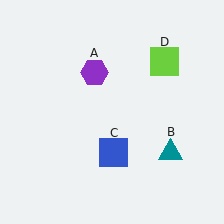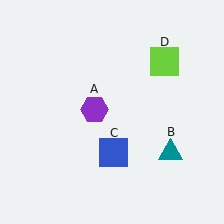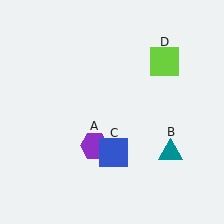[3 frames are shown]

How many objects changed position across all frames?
1 object changed position: purple hexagon (object A).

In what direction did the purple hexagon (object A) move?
The purple hexagon (object A) moved down.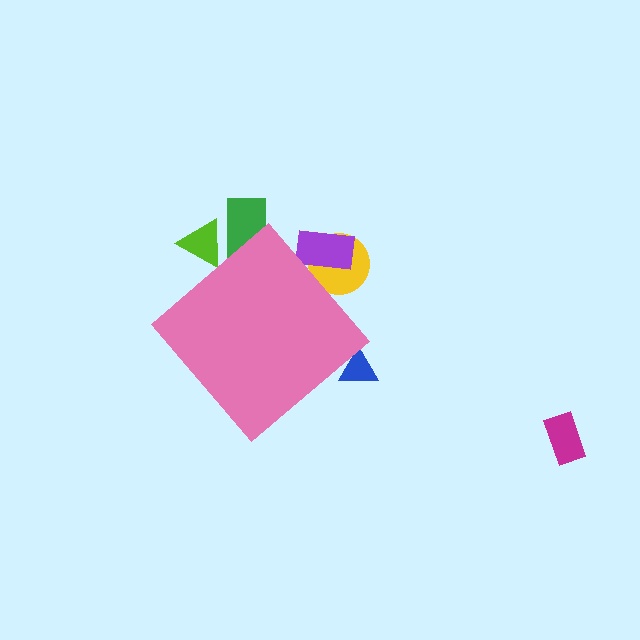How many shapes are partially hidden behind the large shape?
5 shapes are partially hidden.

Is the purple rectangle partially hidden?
Yes, the purple rectangle is partially hidden behind the pink diamond.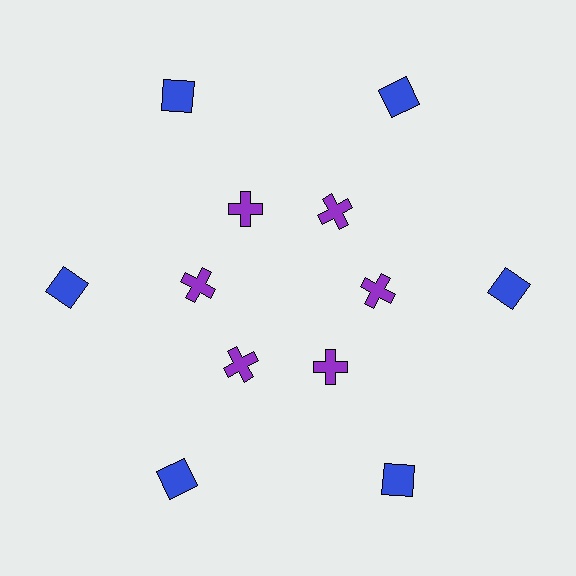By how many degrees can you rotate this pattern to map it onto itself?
The pattern maps onto itself every 60 degrees of rotation.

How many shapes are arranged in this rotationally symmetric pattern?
There are 12 shapes, arranged in 6 groups of 2.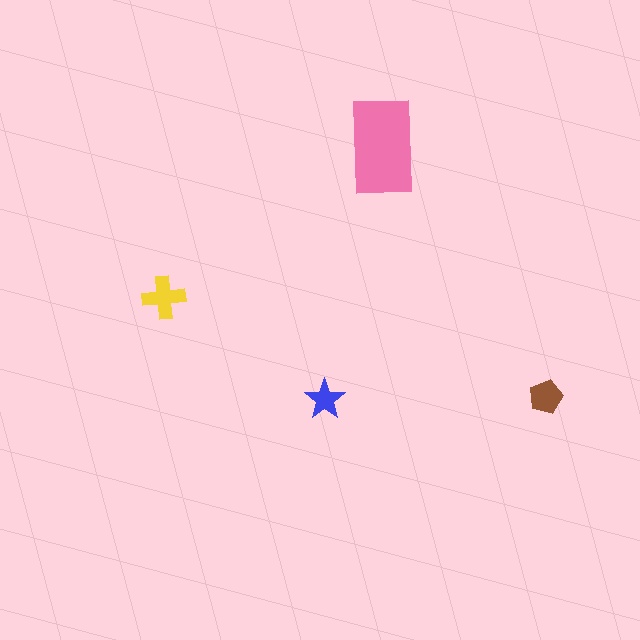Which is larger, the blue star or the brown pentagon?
The brown pentagon.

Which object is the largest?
The pink rectangle.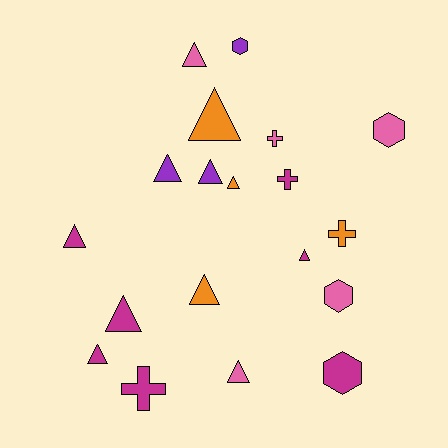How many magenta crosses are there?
There are 2 magenta crosses.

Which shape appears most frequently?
Triangle, with 11 objects.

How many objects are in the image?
There are 19 objects.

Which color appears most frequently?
Magenta, with 7 objects.